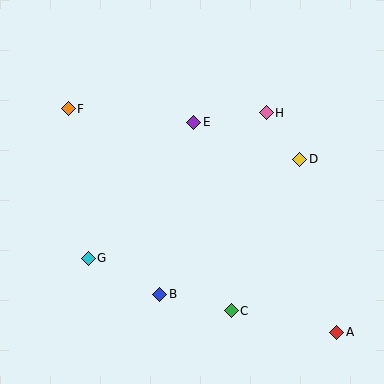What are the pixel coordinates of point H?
Point H is at (266, 113).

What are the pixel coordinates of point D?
Point D is at (300, 159).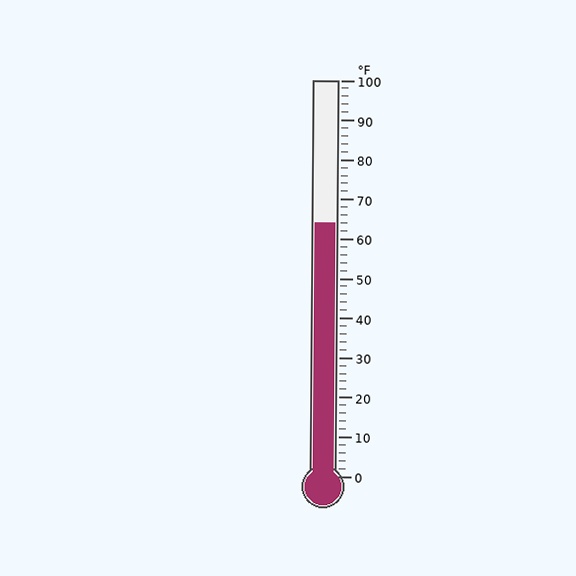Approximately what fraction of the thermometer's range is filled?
The thermometer is filled to approximately 65% of its range.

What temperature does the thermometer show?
The thermometer shows approximately 64°F.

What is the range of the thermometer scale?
The thermometer scale ranges from 0°F to 100°F.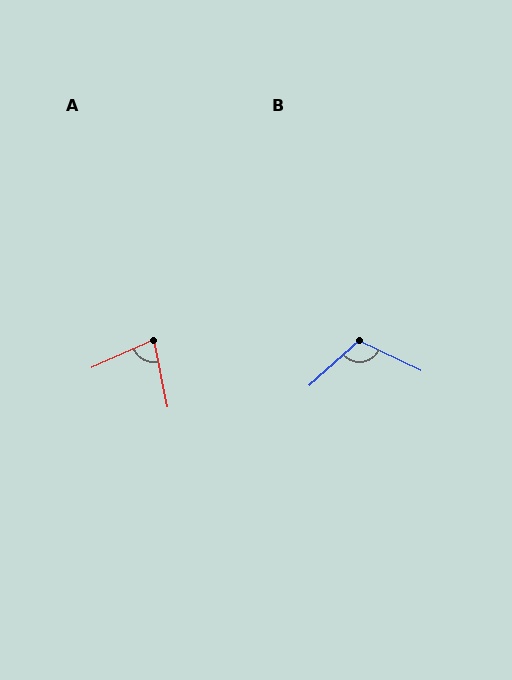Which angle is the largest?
B, at approximately 112 degrees.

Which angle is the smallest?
A, at approximately 77 degrees.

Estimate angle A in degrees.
Approximately 77 degrees.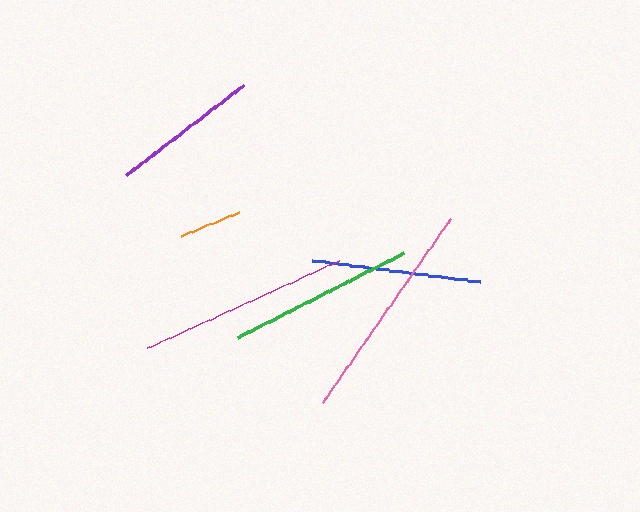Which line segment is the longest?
The pink line is the longest at approximately 225 pixels.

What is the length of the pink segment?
The pink segment is approximately 225 pixels long.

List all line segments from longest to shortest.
From longest to shortest: pink, magenta, green, blue, purple, orange.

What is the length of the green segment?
The green segment is approximately 186 pixels long.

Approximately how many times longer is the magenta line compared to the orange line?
The magenta line is approximately 3.3 times the length of the orange line.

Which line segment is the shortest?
The orange line is the shortest at approximately 64 pixels.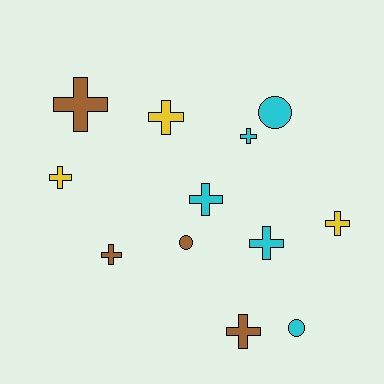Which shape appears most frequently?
Cross, with 9 objects.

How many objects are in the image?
There are 12 objects.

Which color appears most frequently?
Cyan, with 5 objects.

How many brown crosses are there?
There are 3 brown crosses.